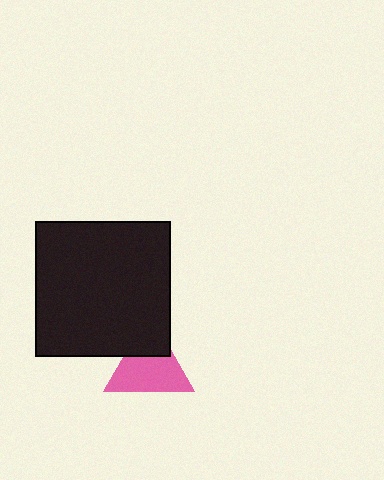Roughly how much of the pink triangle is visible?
Most of it is visible (roughly 67%).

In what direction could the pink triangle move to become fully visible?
The pink triangle could move down. That would shift it out from behind the black square entirely.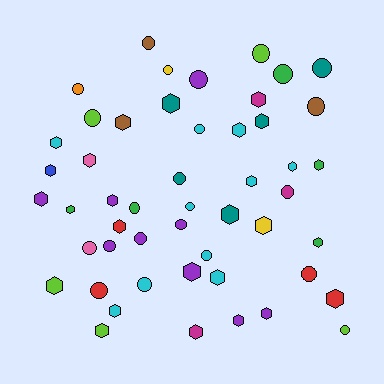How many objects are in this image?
There are 50 objects.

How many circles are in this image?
There are 23 circles.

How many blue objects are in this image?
There is 1 blue object.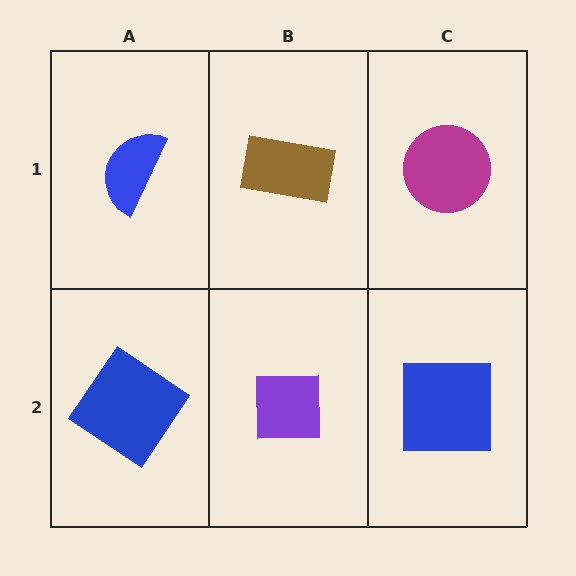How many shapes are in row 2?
3 shapes.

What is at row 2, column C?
A blue square.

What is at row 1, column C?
A magenta circle.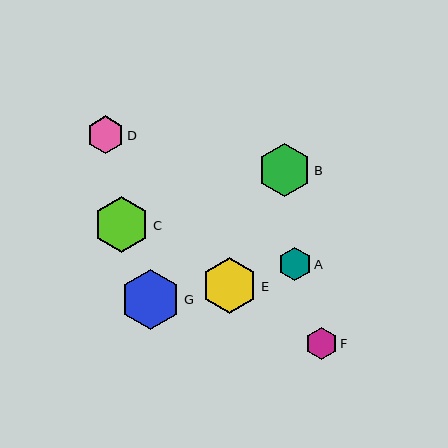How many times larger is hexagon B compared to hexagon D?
Hexagon B is approximately 1.4 times the size of hexagon D.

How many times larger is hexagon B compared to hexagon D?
Hexagon B is approximately 1.4 times the size of hexagon D.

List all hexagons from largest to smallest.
From largest to smallest: G, E, C, B, D, A, F.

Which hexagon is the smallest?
Hexagon F is the smallest with a size of approximately 32 pixels.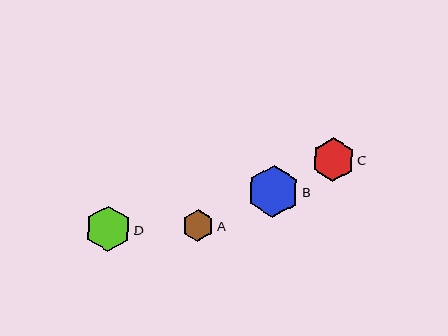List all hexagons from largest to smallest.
From largest to smallest: B, D, C, A.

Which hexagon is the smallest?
Hexagon A is the smallest with a size of approximately 32 pixels.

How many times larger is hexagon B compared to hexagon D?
Hexagon B is approximately 1.1 times the size of hexagon D.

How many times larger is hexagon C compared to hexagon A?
Hexagon C is approximately 1.3 times the size of hexagon A.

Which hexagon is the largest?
Hexagon B is the largest with a size of approximately 52 pixels.